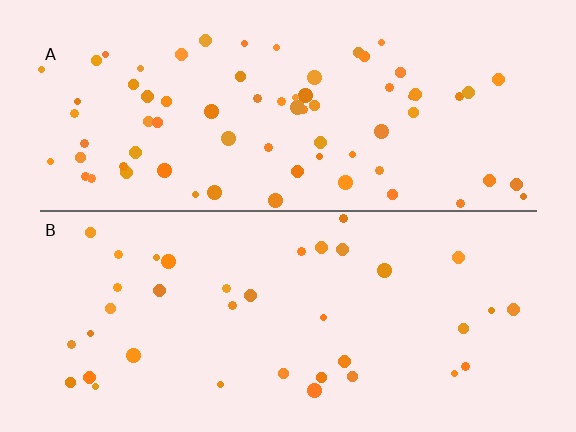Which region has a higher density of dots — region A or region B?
A (the top).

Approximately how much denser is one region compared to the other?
Approximately 2.0× — region A over region B.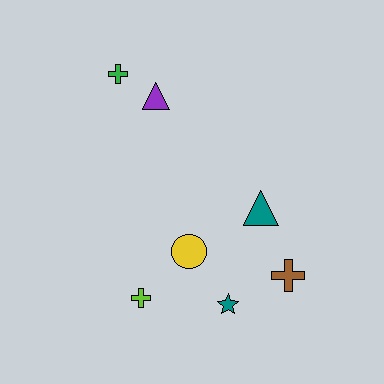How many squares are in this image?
There are no squares.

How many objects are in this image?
There are 7 objects.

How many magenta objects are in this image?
There are no magenta objects.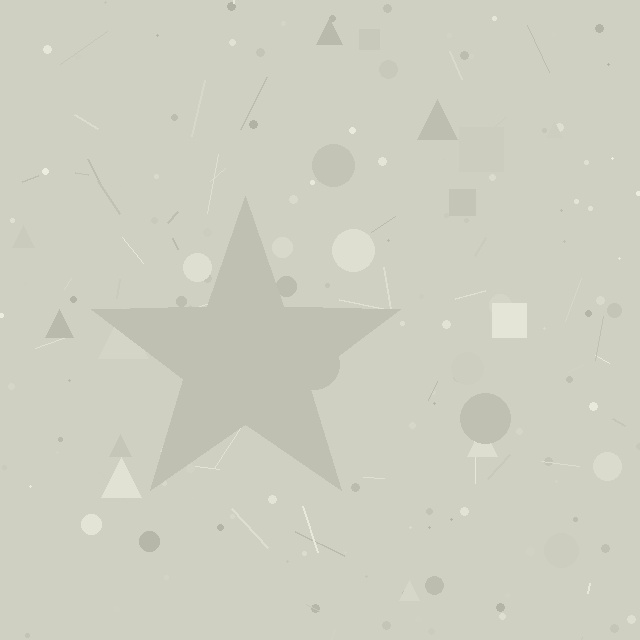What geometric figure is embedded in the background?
A star is embedded in the background.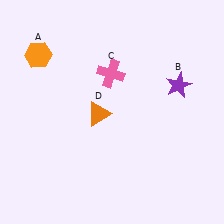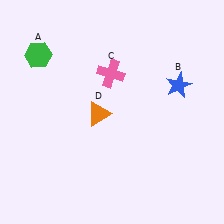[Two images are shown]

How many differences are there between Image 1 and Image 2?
There are 2 differences between the two images.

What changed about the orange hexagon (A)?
In Image 1, A is orange. In Image 2, it changed to green.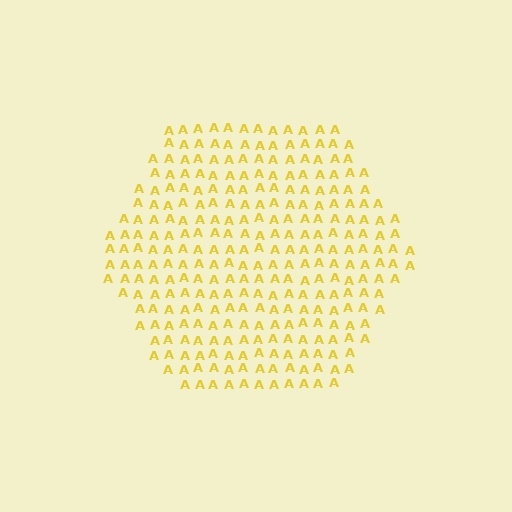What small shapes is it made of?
It is made of small letter A's.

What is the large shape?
The large shape is a hexagon.